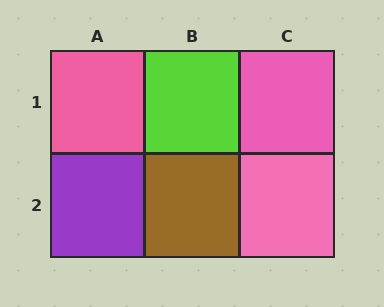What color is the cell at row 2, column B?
Brown.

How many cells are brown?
1 cell is brown.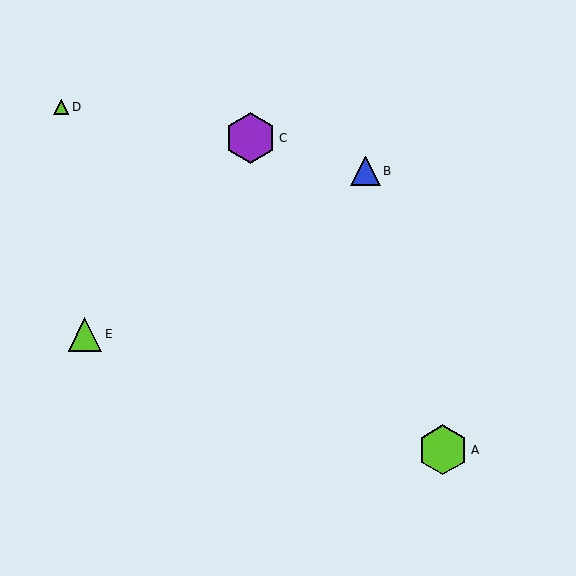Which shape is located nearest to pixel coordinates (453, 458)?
The lime hexagon (labeled A) at (443, 450) is nearest to that location.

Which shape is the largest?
The purple hexagon (labeled C) is the largest.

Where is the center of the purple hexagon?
The center of the purple hexagon is at (250, 138).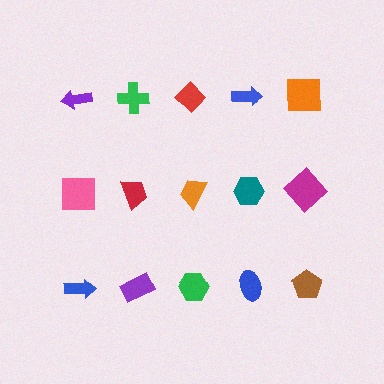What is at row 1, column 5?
An orange square.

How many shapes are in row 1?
5 shapes.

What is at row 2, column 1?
A pink square.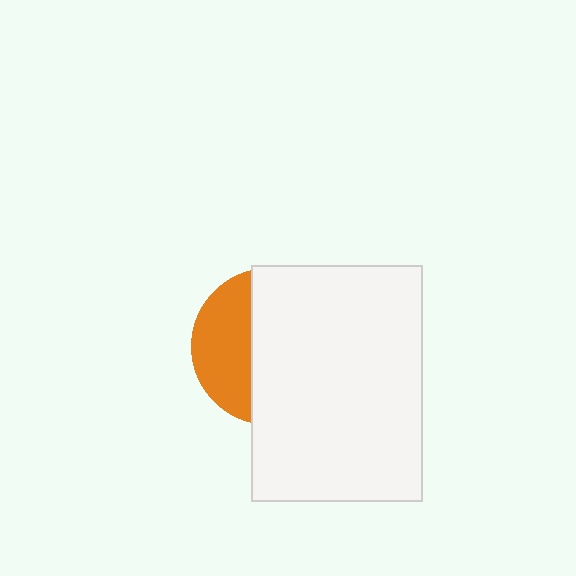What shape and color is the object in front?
The object in front is a white rectangle.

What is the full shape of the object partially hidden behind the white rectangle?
The partially hidden object is an orange circle.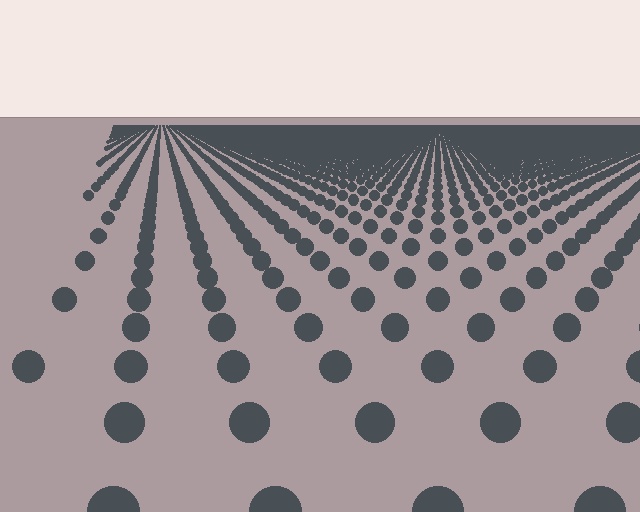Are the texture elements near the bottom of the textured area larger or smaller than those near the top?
Larger. Near the bottom, elements are closer to the viewer and appear at a bigger on-screen size.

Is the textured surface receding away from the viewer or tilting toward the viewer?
The surface is receding away from the viewer. Texture elements get smaller and denser toward the top.